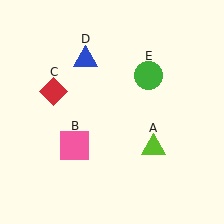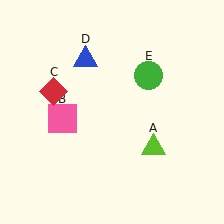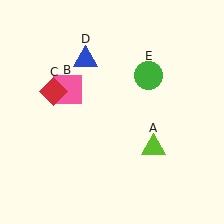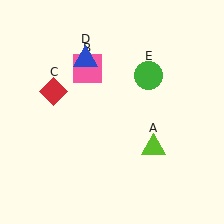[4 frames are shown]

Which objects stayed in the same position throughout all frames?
Lime triangle (object A) and red diamond (object C) and blue triangle (object D) and green circle (object E) remained stationary.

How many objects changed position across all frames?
1 object changed position: pink square (object B).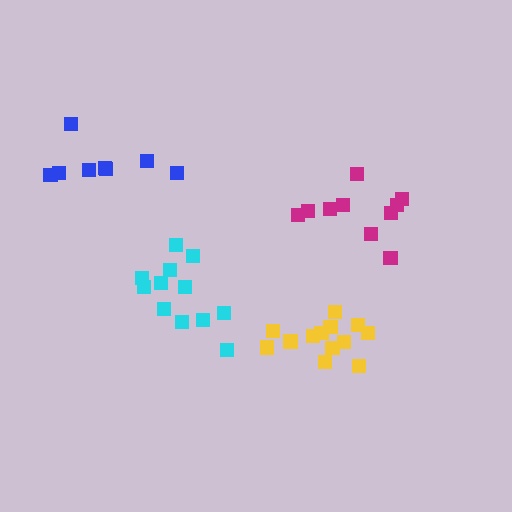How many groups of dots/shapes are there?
There are 4 groups.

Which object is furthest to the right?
The magenta cluster is rightmost.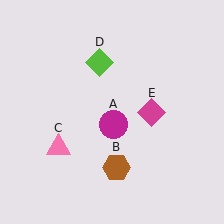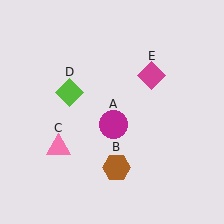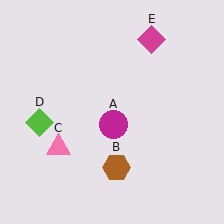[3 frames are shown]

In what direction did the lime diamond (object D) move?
The lime diamond (object D) moved down and to the left.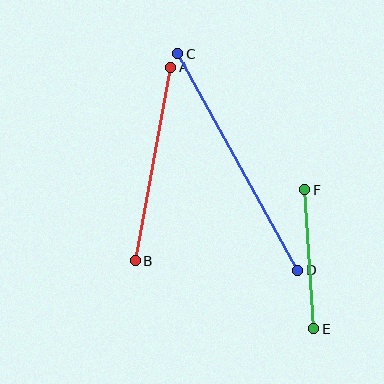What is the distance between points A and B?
The distance is approximately 196 pixels.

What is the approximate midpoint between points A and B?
The midpoint is at approximately (153, 164) pixels.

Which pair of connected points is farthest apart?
Points C and D are farthest apart.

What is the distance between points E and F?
The distance is approximately 139 pixels.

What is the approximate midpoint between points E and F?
The midpoint is at approximately (309, 259) pixels.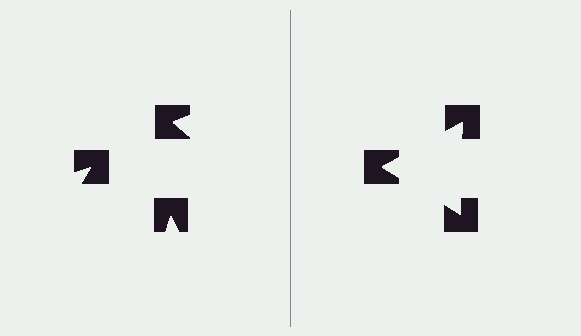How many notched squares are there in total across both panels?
6 — 3 on each side.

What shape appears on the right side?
An illusory triangle.